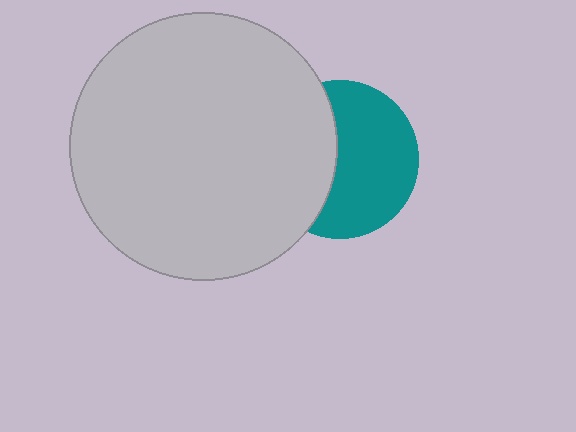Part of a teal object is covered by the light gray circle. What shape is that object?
It is a circle.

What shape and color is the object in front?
The object in front is a light gray circle.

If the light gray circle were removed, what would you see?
You would see the complete teal circle.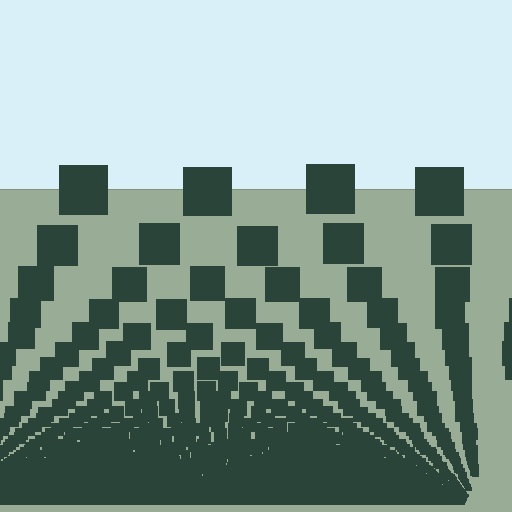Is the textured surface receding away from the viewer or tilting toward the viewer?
The surface appears to tilt toward the viewer. Texture elements get larger and sparser toward the top.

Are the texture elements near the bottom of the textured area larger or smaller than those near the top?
Smaller. The gradient is inverted — elements near the bottom are smaller and denser.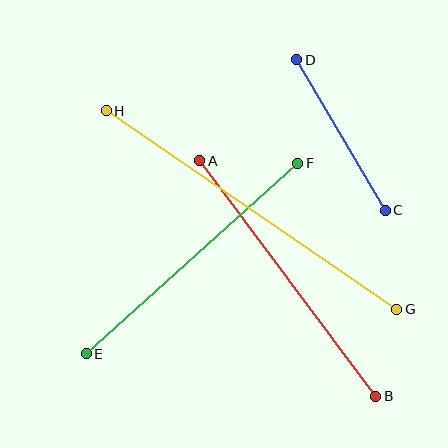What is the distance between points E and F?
The distance is approximately 285 pixels.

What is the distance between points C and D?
The distance is approximately 175 pixels.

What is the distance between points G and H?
The distance is approximately 352 pixels.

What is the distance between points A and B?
The distance is approximately 294 pixels.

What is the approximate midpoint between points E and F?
The midpoint is at approximately (192, 258) pixels.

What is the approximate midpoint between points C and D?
The midpoint is at approximately (341, 135) pixels.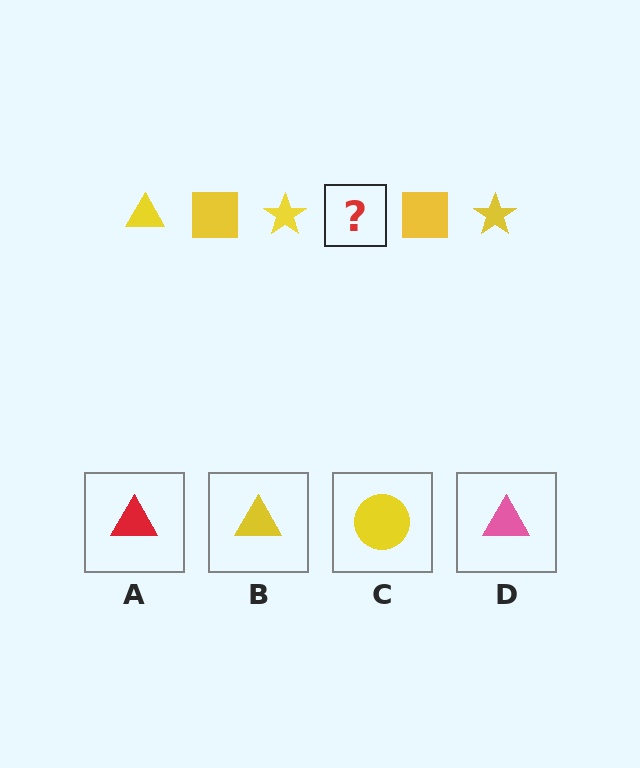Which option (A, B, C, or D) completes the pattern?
B.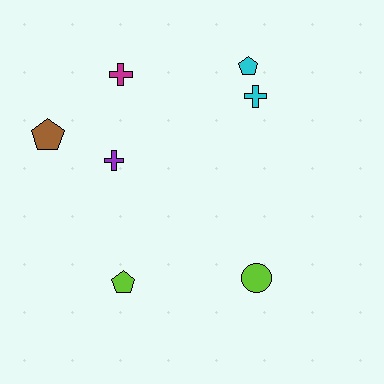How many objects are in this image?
There are 7 objects.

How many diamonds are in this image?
There are no diamonds.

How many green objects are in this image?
There are no green objects.